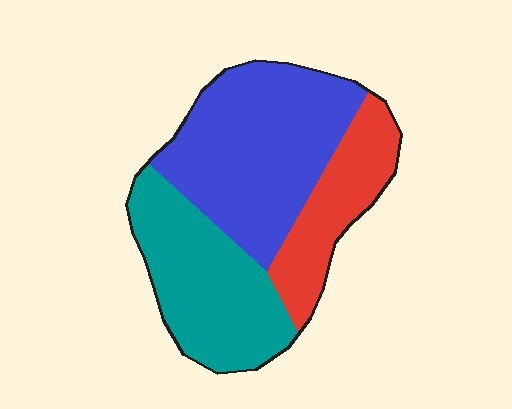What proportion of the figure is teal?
Teal takes up about one third (1/3) of the figure.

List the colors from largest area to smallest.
From largest to smallest: blue, teal, red.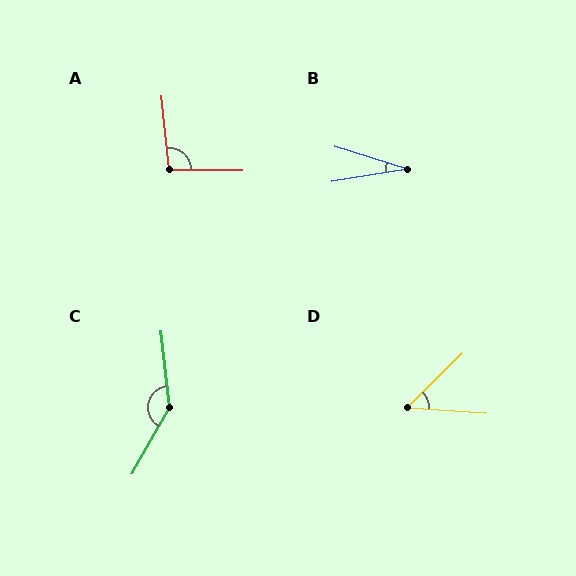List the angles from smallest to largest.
B (27°), D (49°), A (96°), C (144°).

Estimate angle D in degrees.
Approximately 49 degrees.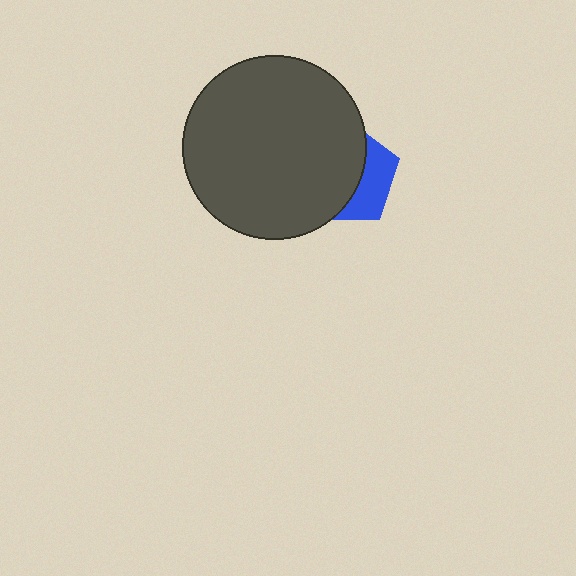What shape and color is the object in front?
The object in front is a dark gray circle.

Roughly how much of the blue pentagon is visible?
A small part of it is visible (roughly 35%).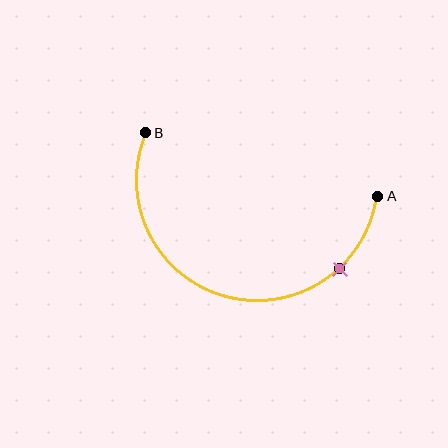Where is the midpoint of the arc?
The arc midpoint is the point on the curve farthest from the straight line joining A and B. It sits below that line.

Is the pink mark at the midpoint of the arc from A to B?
No. The pink mark lies on the arc but is closer to endpoint A. The arc midpoint would be at the point on the curve equidistant along the arc from both A and B.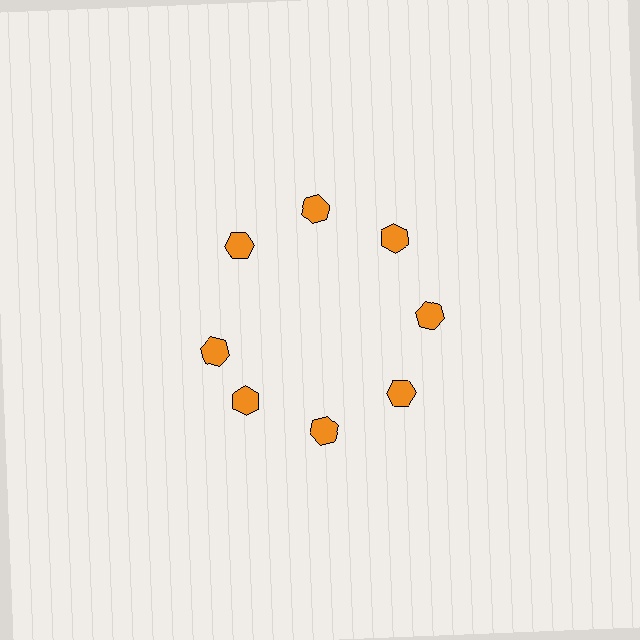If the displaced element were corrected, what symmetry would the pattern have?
It would have 8-fold rotational symmetry — the pattern would map onto itself every 45 degrees.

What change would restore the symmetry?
The symmetry would be restored by rotating it back into even spacing with its neighbors so that all 8 hexagons sit at equal angles and equal distance from the center.